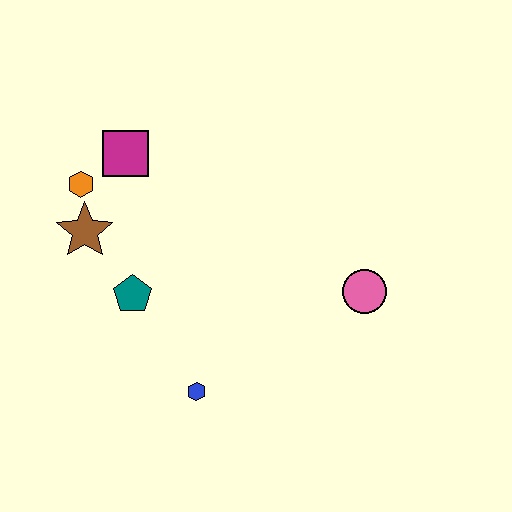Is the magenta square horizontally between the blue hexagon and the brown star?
Yes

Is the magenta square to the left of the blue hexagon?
Yes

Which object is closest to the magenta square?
The orange hexagon is closest to the magenta square.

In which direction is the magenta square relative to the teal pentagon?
The magenta square is above the teal pentagon.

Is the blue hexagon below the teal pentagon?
Yes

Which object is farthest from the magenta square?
The pink circle is farthest from the magenta square.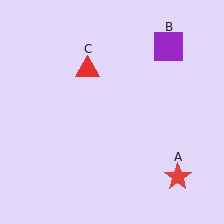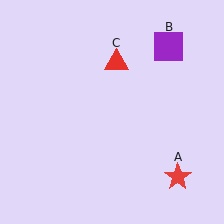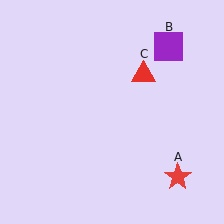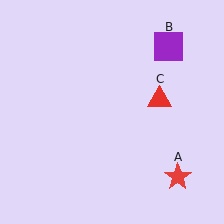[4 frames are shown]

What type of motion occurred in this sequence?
The red triangle (object C) rotated clockwise around the center of the scene.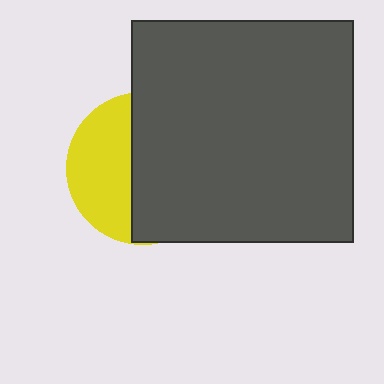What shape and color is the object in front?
The object in front is a dark gray square.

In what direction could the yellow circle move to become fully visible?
The yellow circle could move left. That would shift it out from behind the dark gray square entirely.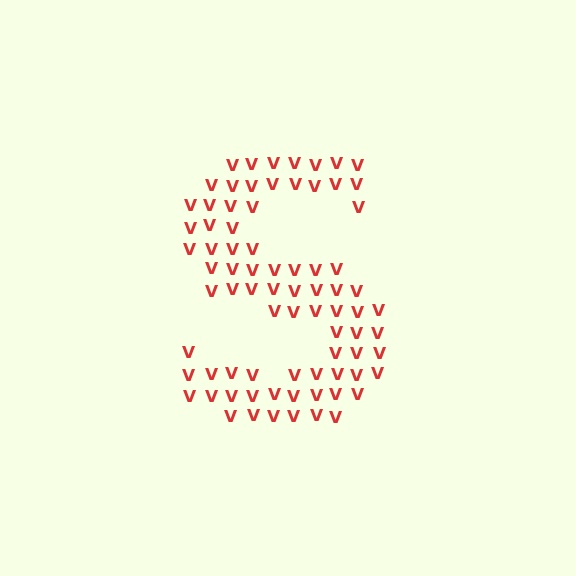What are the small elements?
The small elements are letter V's.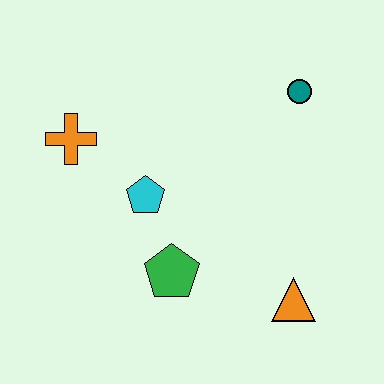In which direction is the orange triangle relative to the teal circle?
The orange triangle is below the teal circle.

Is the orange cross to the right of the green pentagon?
No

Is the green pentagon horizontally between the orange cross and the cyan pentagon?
No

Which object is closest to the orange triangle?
The green pentagon is closest to the orange triangle.